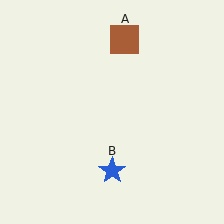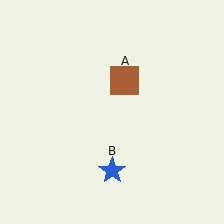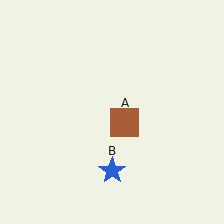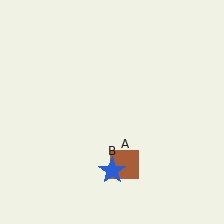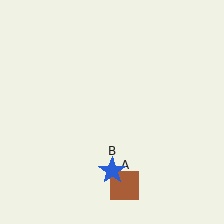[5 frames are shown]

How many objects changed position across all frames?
1 object changed position: brown square (object A).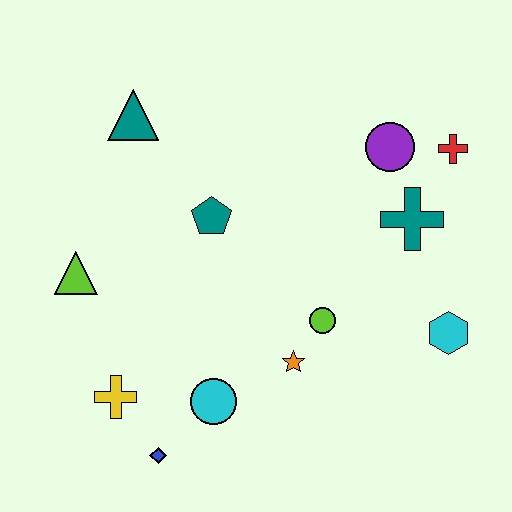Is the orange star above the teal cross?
No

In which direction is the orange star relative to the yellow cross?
The orange star is to the right of the yellow cross.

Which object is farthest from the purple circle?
The blue diamond is farthest from the purple circle.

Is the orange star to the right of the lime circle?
No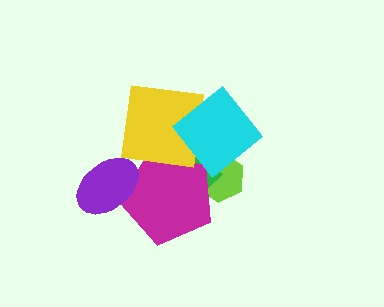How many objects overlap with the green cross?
4 objects overlap with the green cross.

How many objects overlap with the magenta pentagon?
5 objects overlap with the magenta pentagon.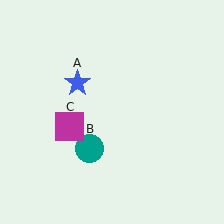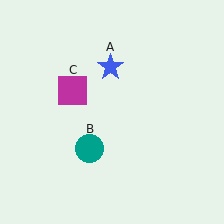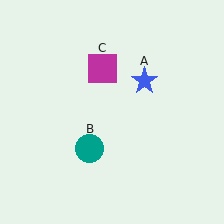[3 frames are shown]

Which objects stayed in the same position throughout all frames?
Teal circle (object B) remained stationary.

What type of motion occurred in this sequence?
The blue star (object A), magenta square (object C) rotated clockwise around the center of the scene.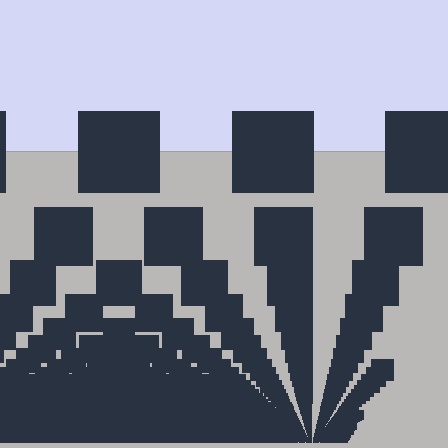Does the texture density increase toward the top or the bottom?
Density increases toward the bottom.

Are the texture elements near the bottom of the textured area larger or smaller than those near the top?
Smaller. The gradient is inverted — elements near the bottom are smaller and denser.